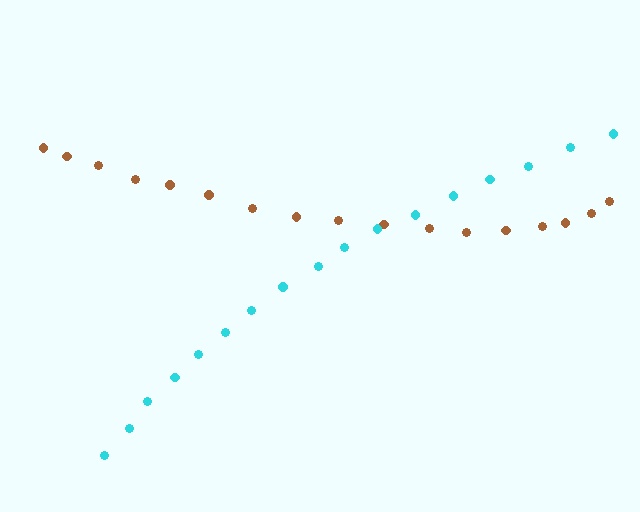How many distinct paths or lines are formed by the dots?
There are 2 distinct paths.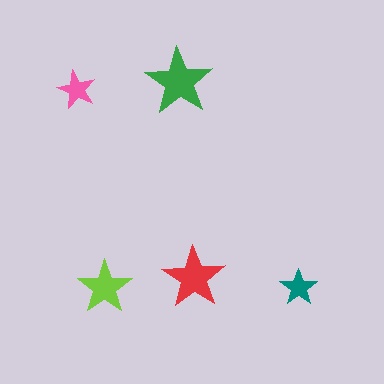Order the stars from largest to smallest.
the green one, the red one, the lime one, the pink one, the teal one.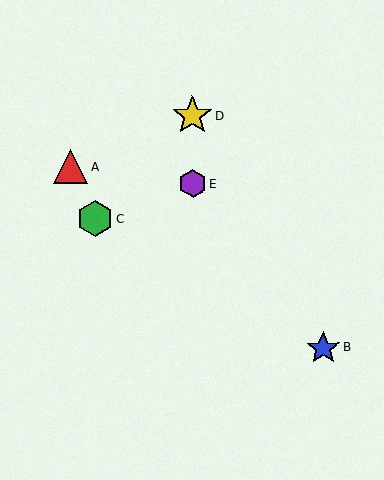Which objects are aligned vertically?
Objects D, E are aligned vertically.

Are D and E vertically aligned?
Yes, both are at x≈192.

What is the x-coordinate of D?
Object D is at x≈192.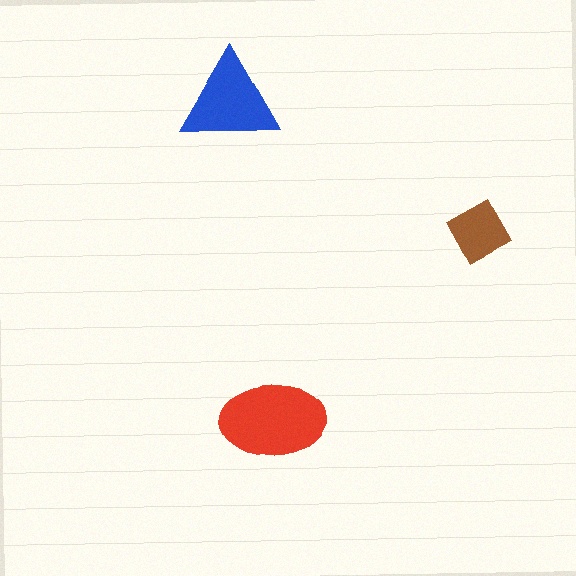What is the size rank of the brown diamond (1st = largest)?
3rd.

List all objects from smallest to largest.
The brown diamond, the blue triangle, the red ellipse.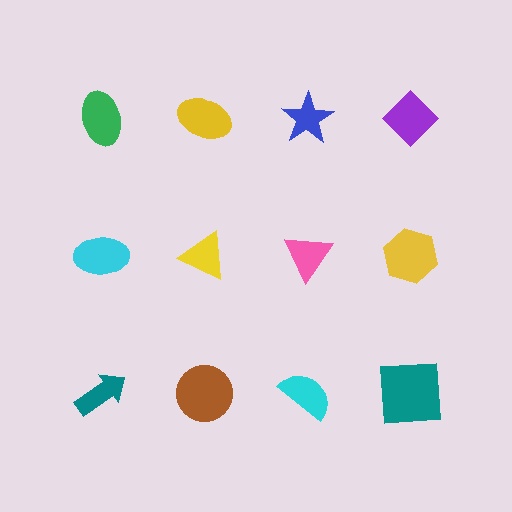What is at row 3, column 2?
A brown circle.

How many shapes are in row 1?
4 shapes.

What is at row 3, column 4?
A teal square.